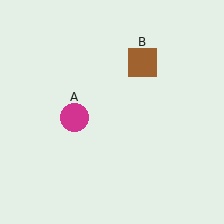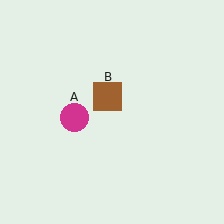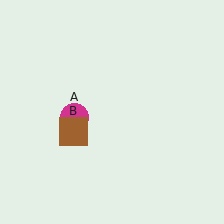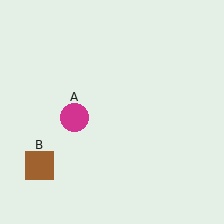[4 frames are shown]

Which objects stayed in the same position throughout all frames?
Magenta circle (object A) remained stationary.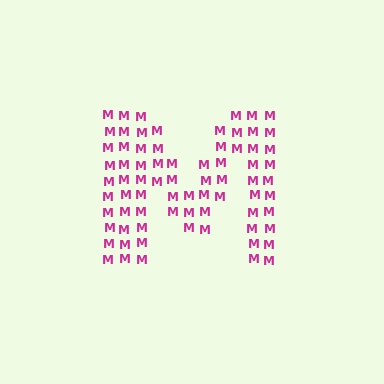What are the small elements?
The small elements are letter M's.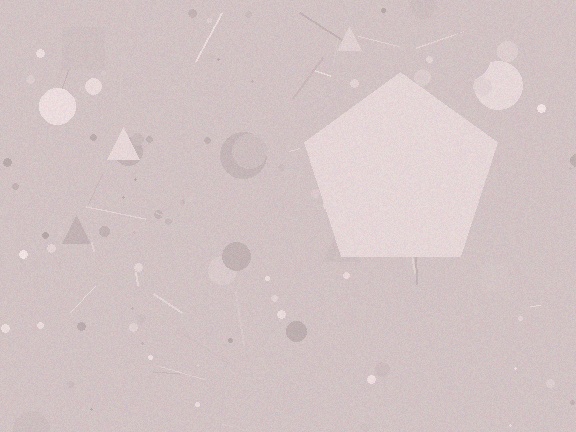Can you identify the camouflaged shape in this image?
The camouflaged shape is a pentagon.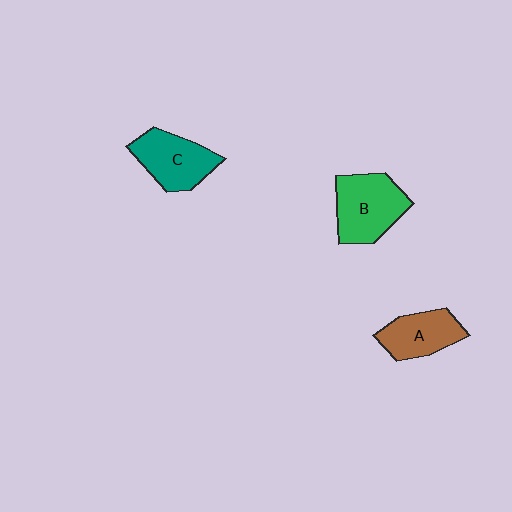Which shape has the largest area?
Shape B (green).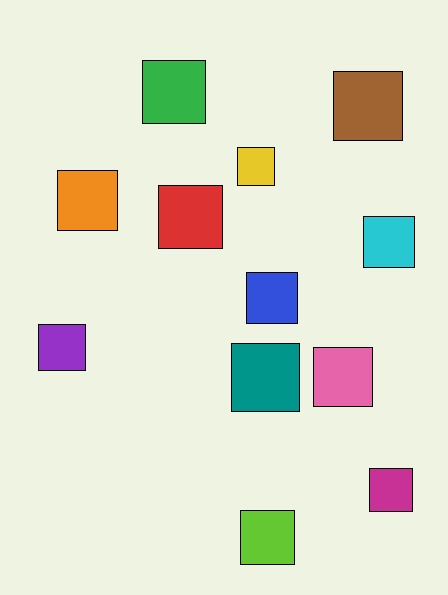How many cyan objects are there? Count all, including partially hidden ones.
There is 1 cyan object.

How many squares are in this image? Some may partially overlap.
There are 12 squares.